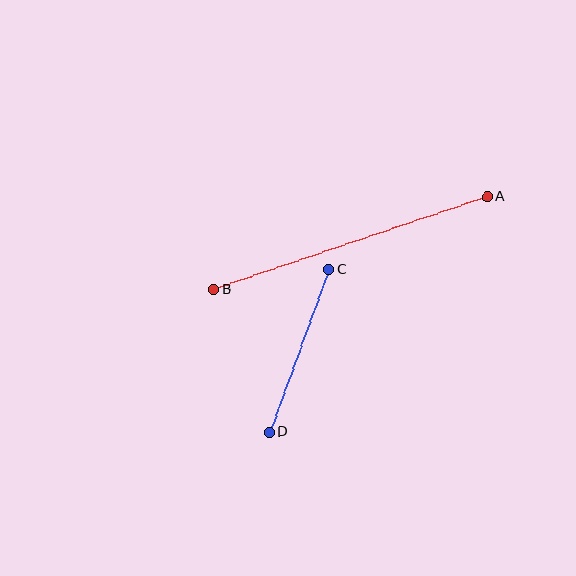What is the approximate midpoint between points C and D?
The midpoint is at approximately (299, 351) pixels.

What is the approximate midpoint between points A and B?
The midpoint is at approximately (351, 243) pixels.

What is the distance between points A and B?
The distance is approximately 289 pixels.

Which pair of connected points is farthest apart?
Points A and B are farthest apart.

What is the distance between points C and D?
The distance is approximately 173 pixels.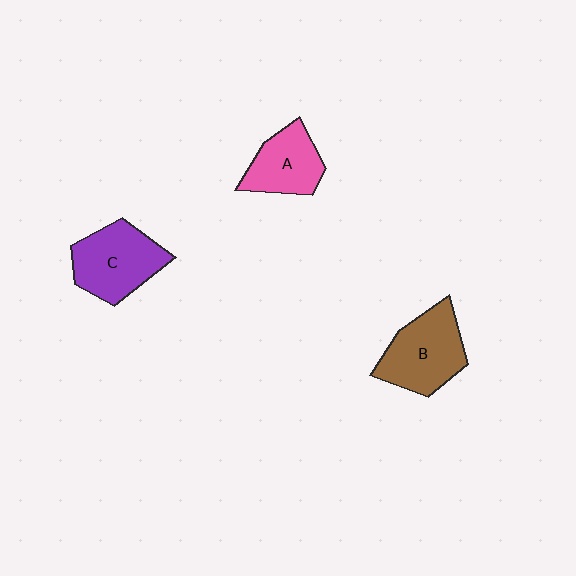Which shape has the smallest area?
Shape A (pink).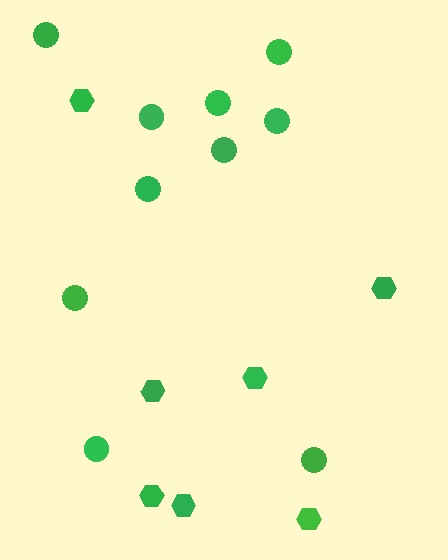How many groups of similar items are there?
There are 2 groups: one group of hexagons (7) and one group of circles (10).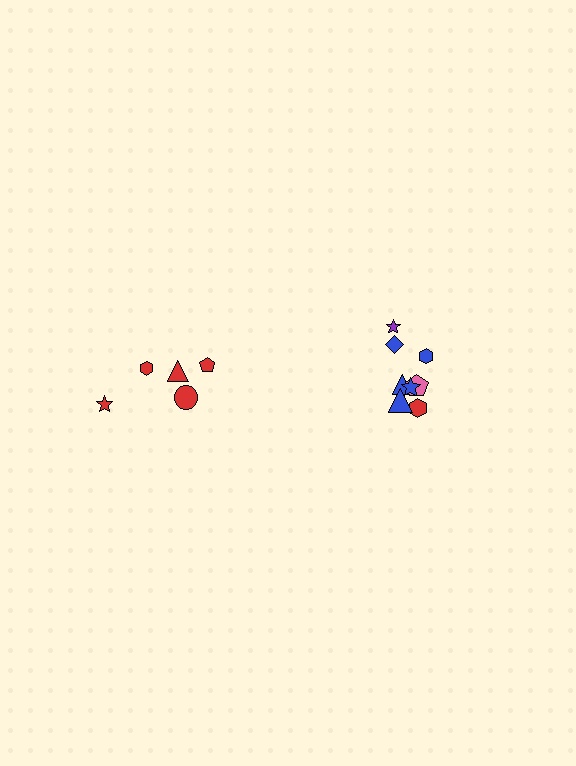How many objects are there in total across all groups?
There are 13 objects.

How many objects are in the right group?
There are 8 objects.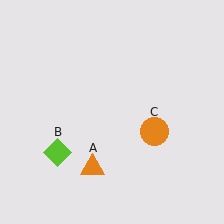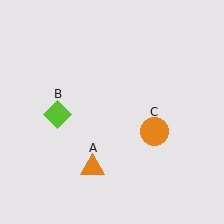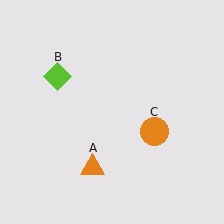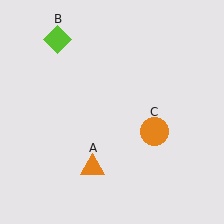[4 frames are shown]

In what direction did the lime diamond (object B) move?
The lime diamond (object B) moved up.